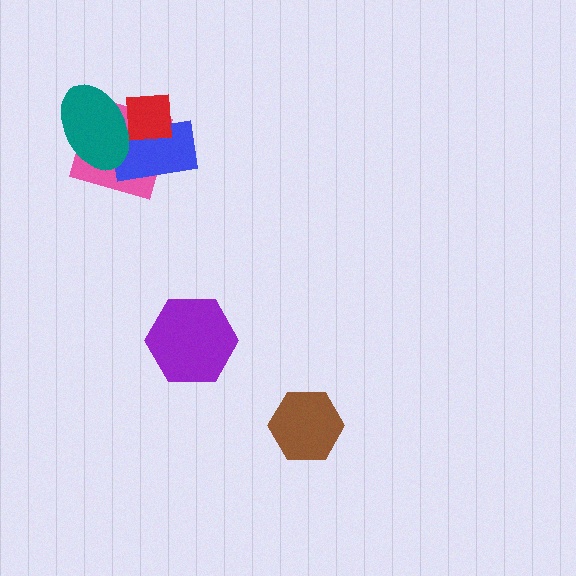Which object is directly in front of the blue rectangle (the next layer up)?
The teal ellipse is directly in front of the blue rectangle.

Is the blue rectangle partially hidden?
Yes, it is partially covered by another shape.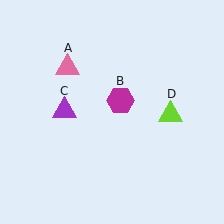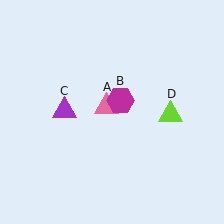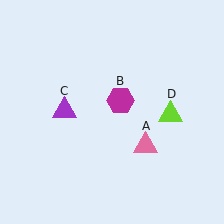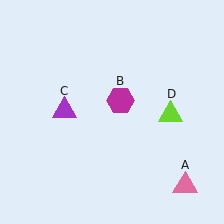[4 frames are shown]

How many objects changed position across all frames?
1 object changed position: pink triangle (object A).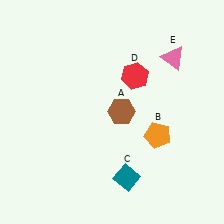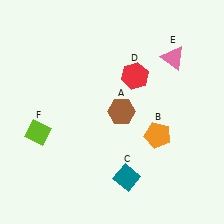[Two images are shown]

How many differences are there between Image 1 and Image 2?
There is 1 difference between the two images.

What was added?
A lime diamond (F) was added in Image 2.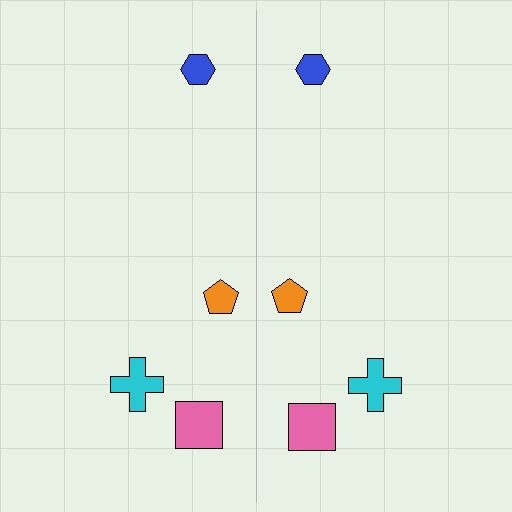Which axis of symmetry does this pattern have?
The pattern has a vertical axis of symmetry running through the center of the image.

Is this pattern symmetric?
Yes, this pattern has bilateral (reflection) symmetry.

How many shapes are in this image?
There are 8 shapes in this image.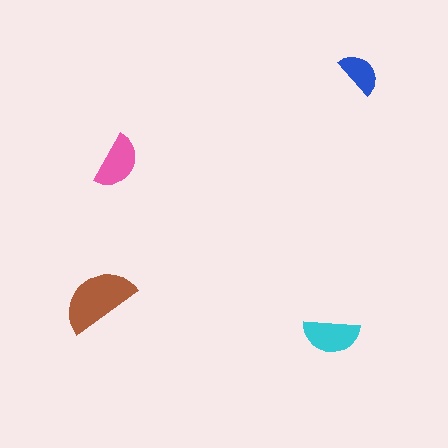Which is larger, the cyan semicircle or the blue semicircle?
The cyan one.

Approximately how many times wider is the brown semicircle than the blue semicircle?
About 1.5 times wider.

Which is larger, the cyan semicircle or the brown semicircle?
The brown one.